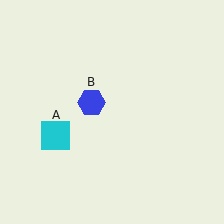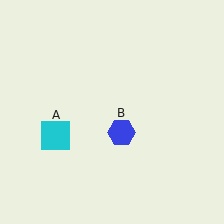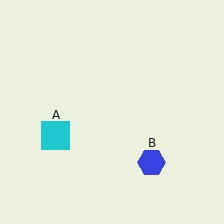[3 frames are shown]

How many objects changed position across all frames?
1 object changed position: blue hexagon (object B).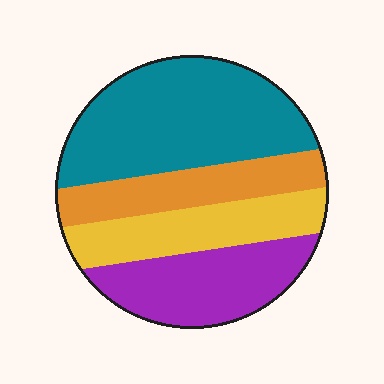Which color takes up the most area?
Teal, at roughly 40%.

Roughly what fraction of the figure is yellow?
Yellow takes up about one fifth (1/5) of the figure.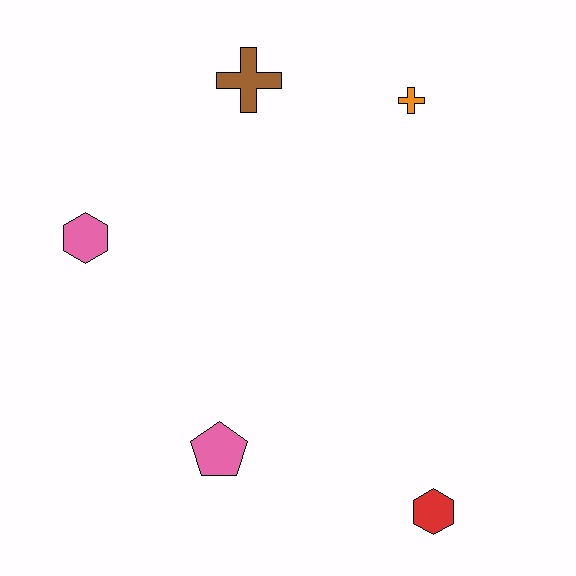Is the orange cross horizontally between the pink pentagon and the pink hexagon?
No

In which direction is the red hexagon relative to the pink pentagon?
The red hexagon is to the right of the pink pentagon.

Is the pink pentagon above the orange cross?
No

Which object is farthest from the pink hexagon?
The red hexagon is farthest from the pink hexagon.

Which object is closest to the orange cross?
The brown cross is closest to the orange cross.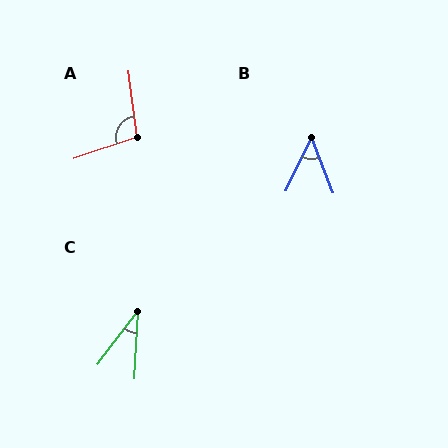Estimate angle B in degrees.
Approximately 46 degrees.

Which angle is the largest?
A, at approximately 101 degrees.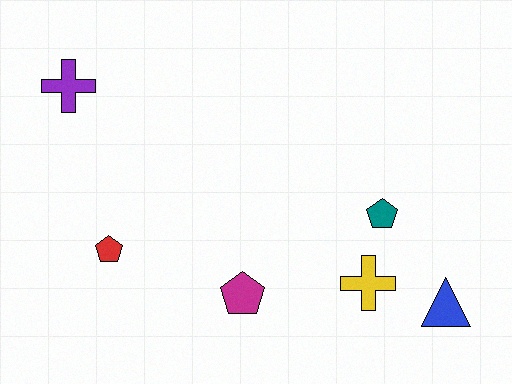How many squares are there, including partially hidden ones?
There are no squares.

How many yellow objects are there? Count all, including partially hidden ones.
There is 1 yellow object.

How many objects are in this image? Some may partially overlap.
There are 6 objects.